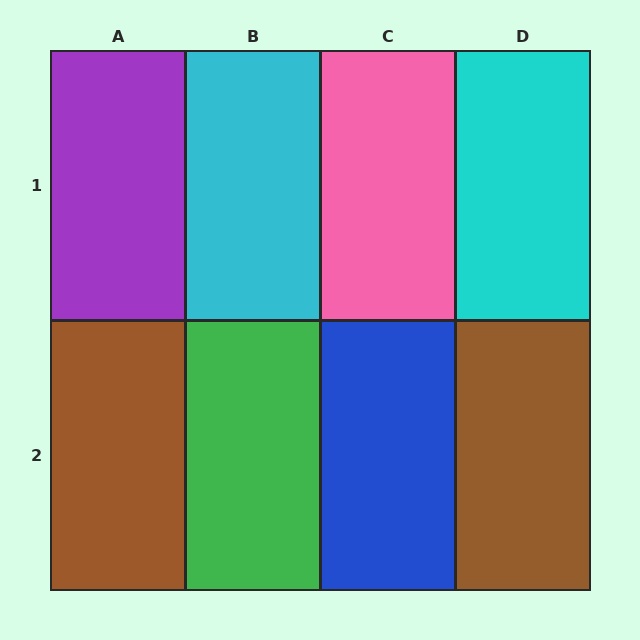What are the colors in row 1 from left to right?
Purple, cyan, pink, cyan.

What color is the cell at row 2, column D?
Brown.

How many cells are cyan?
2 cells are cyan.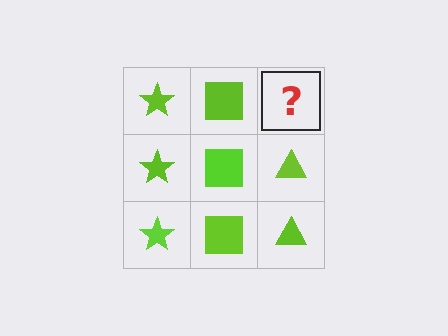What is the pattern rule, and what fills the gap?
The rule is that each column has a consistent shape. The gap should be filled with a lime triangle.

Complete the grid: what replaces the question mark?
The question mark should be replaced with a lime triangle.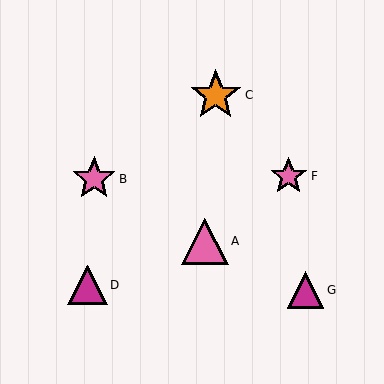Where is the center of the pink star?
The center of the pink star is at (289, 176).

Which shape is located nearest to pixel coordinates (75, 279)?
The magenta triangle (labeled D) at (87, 285) is nearest to that location.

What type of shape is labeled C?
Shape C is an orange star.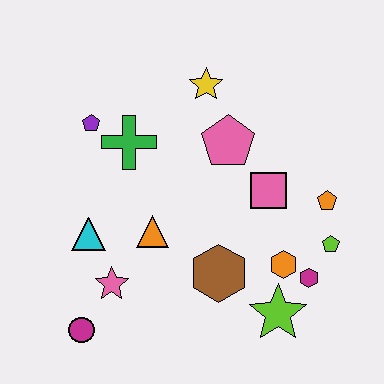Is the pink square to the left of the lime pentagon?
Yes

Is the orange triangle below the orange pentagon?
Yes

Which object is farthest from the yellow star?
The magenta circle is farthest from the yellow star.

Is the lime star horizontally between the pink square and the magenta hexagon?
Yes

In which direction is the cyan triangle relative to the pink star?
The cyan triangle is above the pink star.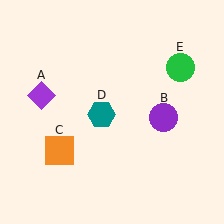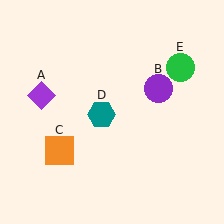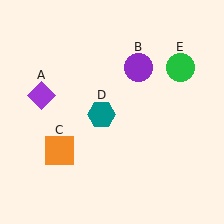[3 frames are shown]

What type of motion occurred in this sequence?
The purple circle (object B) rotated counterclockwise around the center of the scene.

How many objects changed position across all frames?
1 object changed position: purple circle (object B).